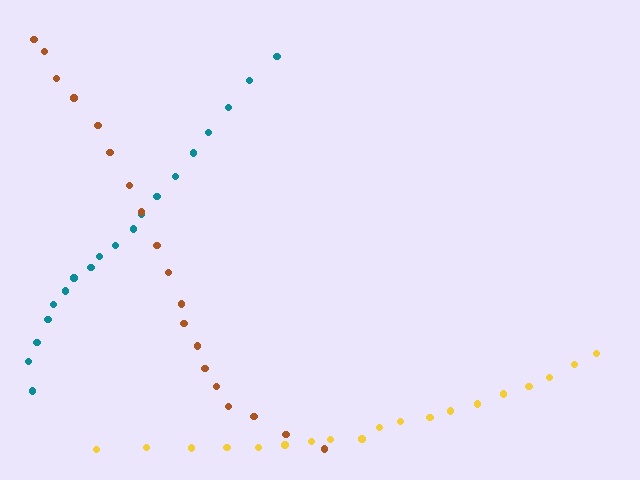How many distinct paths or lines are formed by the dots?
There are 3 distinct paths.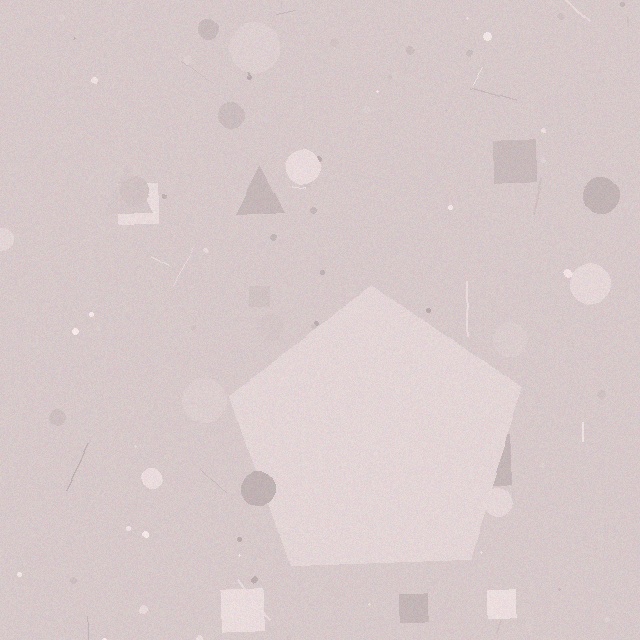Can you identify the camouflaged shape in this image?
The camouflaged shape is a pentagon.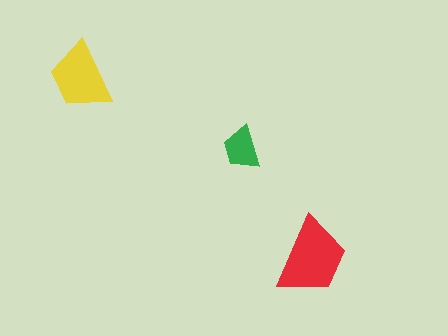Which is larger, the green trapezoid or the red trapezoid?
The red one.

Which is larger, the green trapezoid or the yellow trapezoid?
The yellow one.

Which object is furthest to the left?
The yellow trapezoid is leftmost.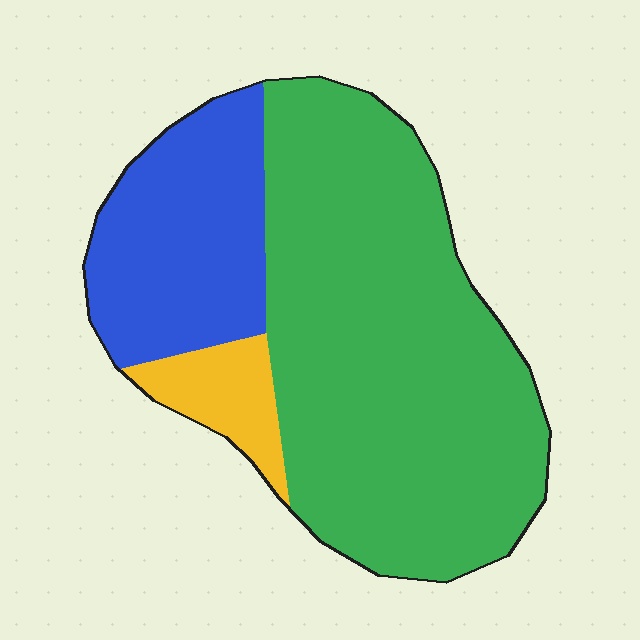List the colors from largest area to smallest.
From largest to smallest: green, blue, yellow.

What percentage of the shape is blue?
Blue covers roughly 25% of the shape.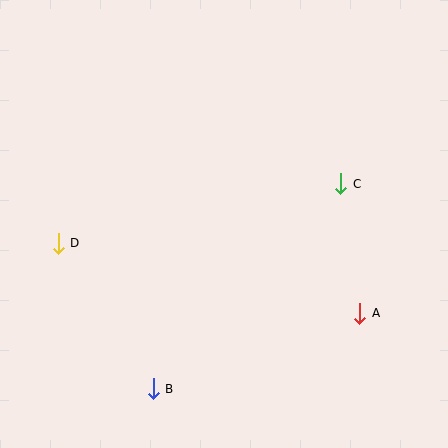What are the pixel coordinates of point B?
Point B is at (153, 389).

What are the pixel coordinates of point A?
Point A is at (360, 313).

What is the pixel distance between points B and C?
The distance between B and C is 278 pixels.